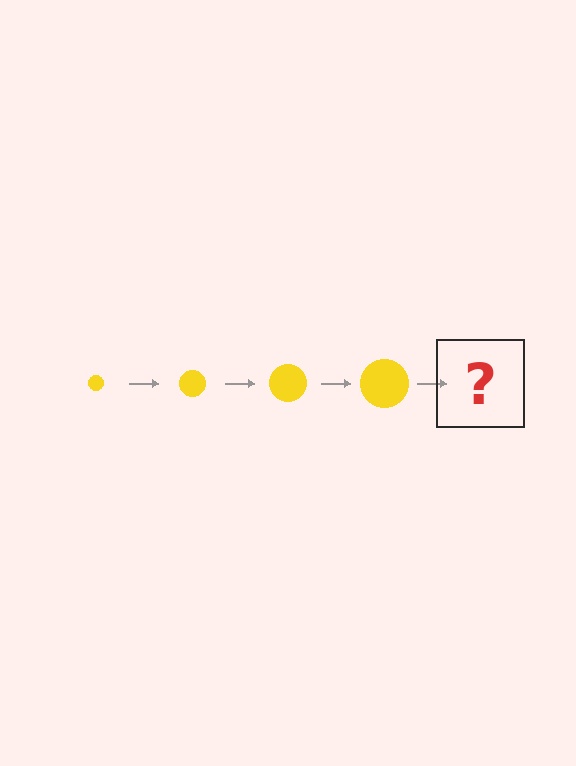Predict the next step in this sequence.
The next step is a yellow circle, larger than the previous one.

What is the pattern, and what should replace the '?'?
The pattern is that the circle gets progressively larger each step. The '?' should be a yellow circle, larger than the previous one.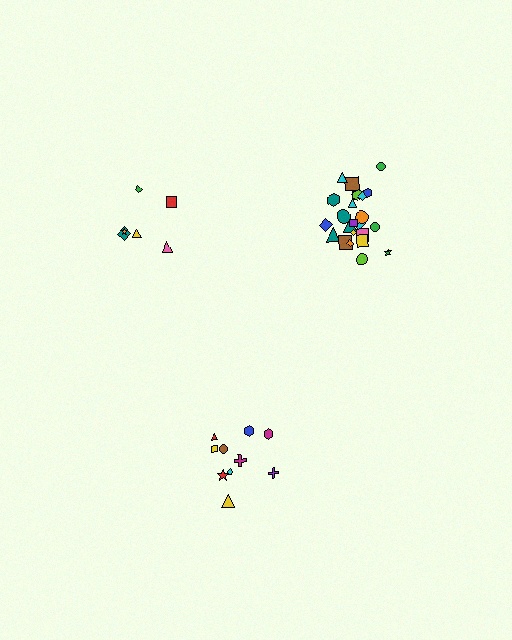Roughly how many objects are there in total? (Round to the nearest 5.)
Roughly 40 objects in total.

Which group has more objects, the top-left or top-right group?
The top-right group.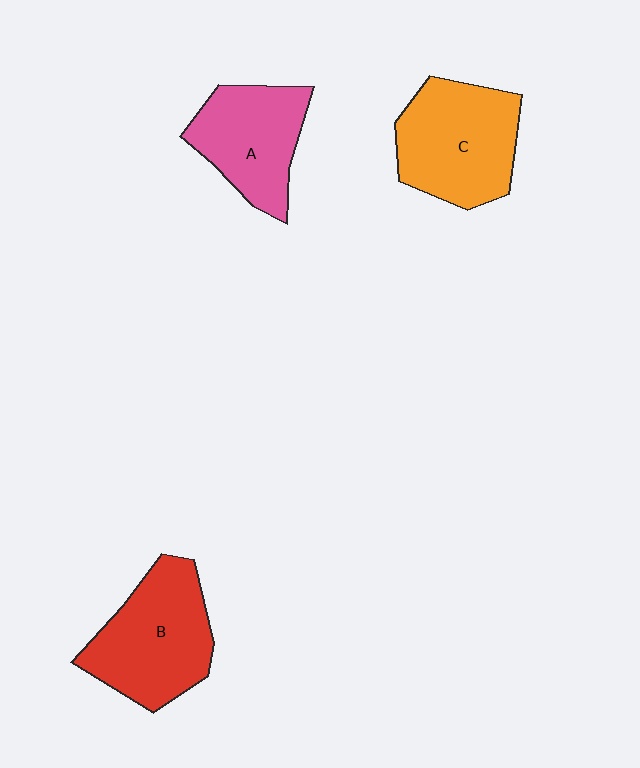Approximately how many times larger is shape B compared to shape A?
Approximately 1.2 times.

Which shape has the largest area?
Shape B (red).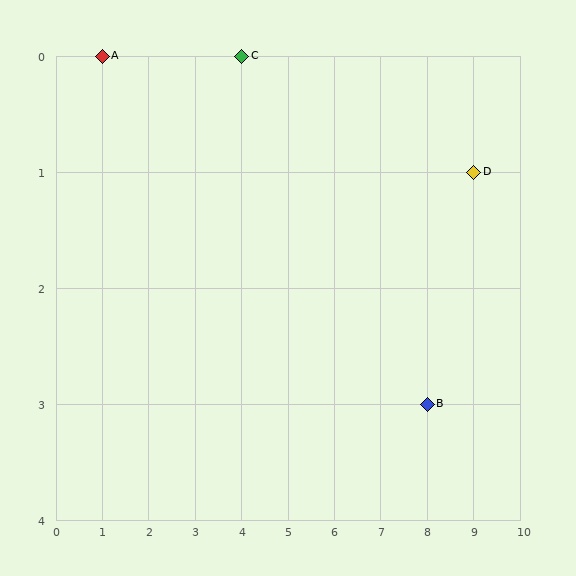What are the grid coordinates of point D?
Point D is at grid coordinates (9, 1).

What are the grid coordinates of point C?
Point C is at grid coordinates (4, 0).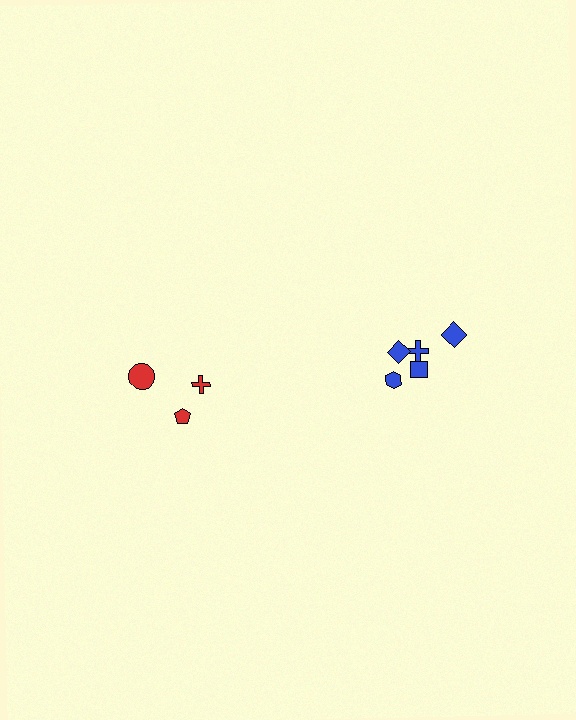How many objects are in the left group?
There are 3 objects.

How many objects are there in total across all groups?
There are 8 objects.